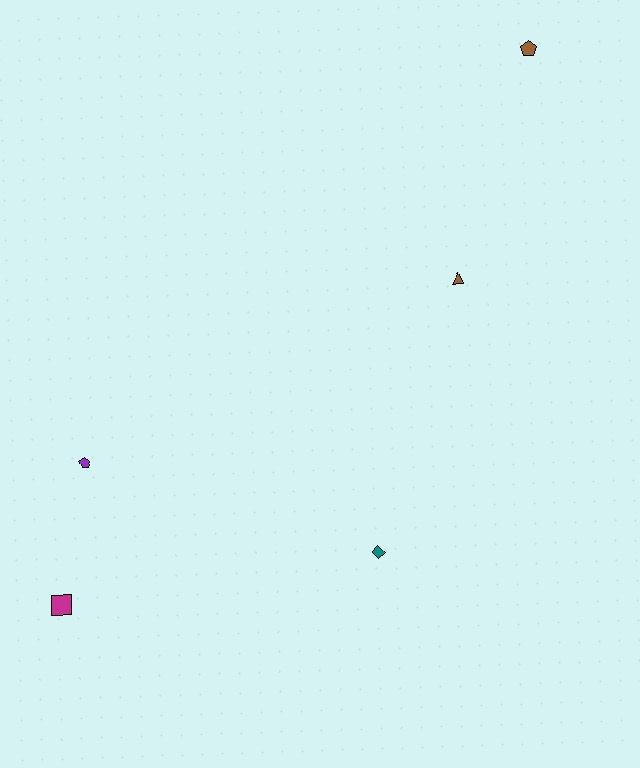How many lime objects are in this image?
There are no lime objects.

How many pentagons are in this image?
There are 2 pentagons.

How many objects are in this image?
There are 5 objects.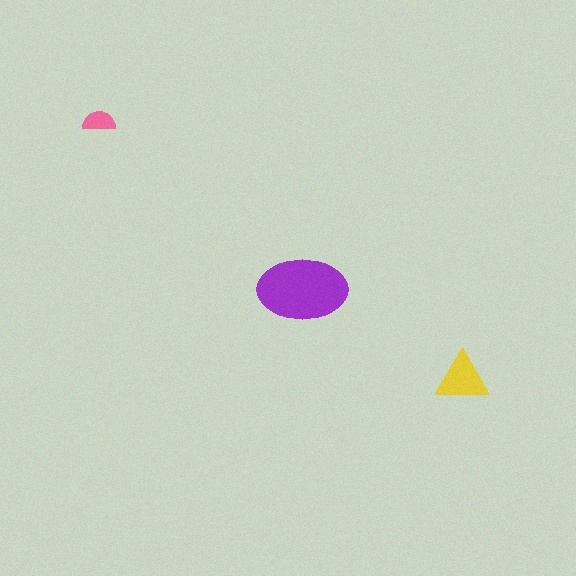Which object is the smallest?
The pink semicircle.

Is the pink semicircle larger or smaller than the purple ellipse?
Smaller.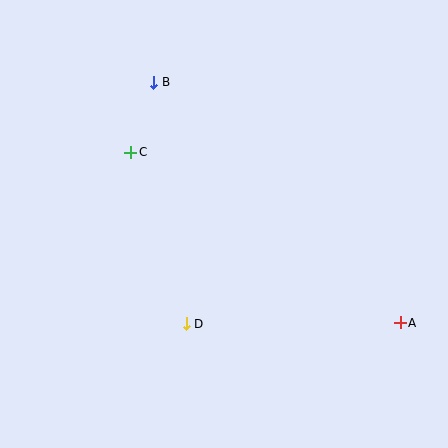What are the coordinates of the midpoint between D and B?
The midpoint between D and B is at (170, 203).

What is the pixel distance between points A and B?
The distance between A and B is 345 pixels.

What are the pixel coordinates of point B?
Point B is at (154, 82).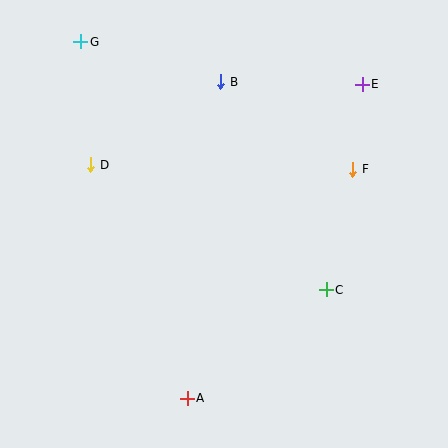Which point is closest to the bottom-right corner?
Point C is closest to the bottom-right corner.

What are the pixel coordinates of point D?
Point D is at (91, 165).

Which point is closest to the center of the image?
Point C at (326, 290) is closest to the center.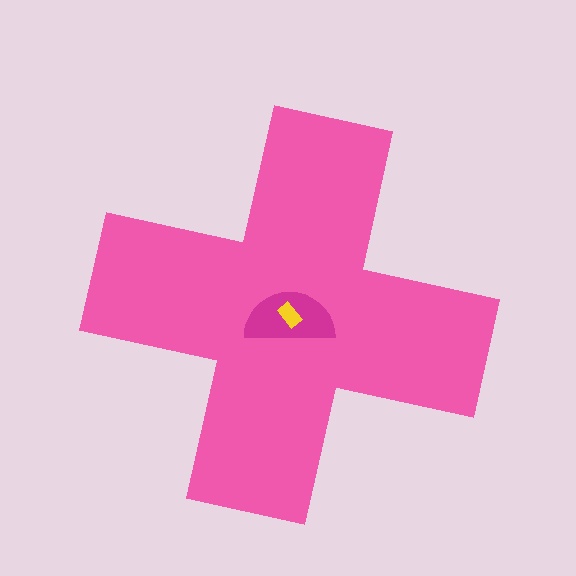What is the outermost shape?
The pink cross.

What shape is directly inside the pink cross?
The magenta semicircle.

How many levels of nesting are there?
3.